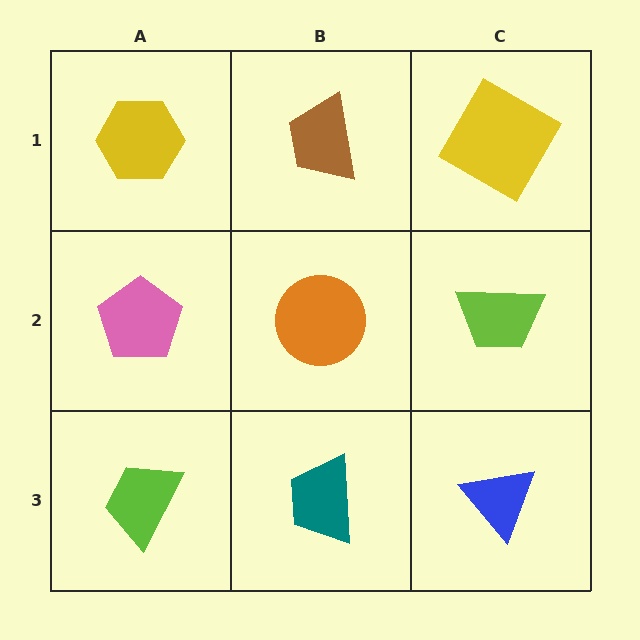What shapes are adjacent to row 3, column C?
A lime trapezoid (row 2, column C), a teal trapezoid (row 3, column B).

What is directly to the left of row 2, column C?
An orange circle.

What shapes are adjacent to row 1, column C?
A lime trapezoid (row 2, column C), a brown trapezoid (row 1, column B).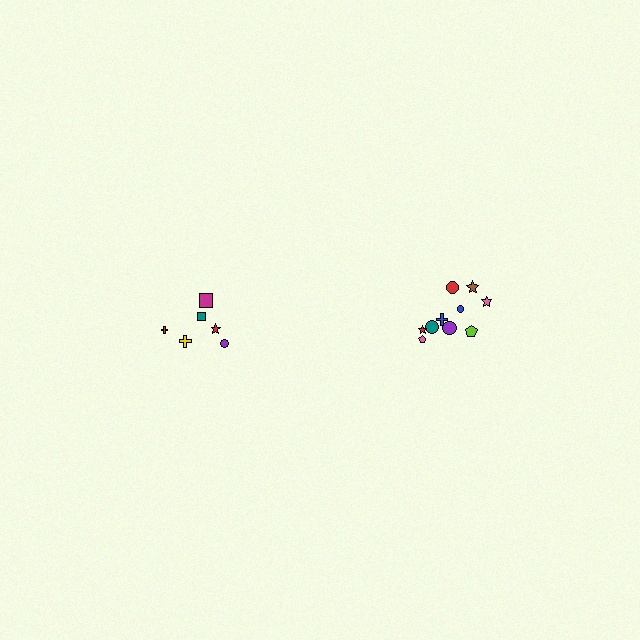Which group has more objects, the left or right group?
The right group.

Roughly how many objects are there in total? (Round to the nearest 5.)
Roughly 15 objects in total.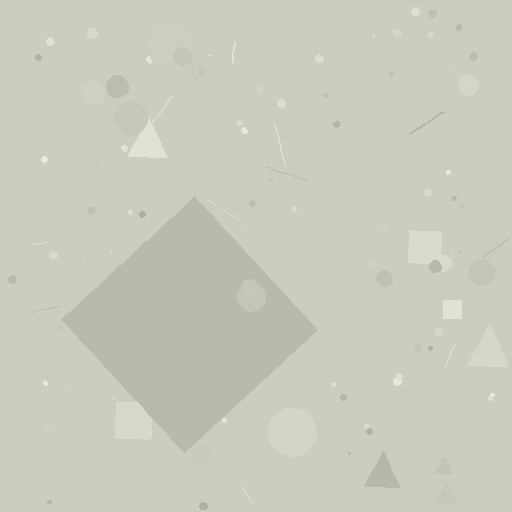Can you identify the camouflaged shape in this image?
The camouflaged shape is a diamond.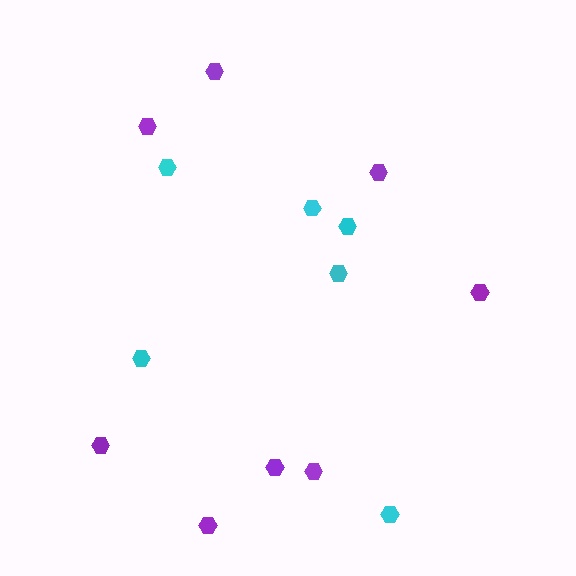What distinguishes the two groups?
There are 2 groups: one group of cyan hexagons (6) and one group of purple hexagons (8).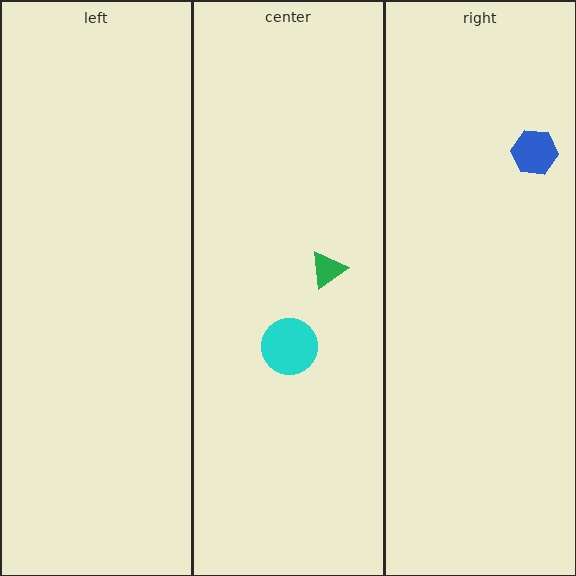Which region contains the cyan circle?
The center region.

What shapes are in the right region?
The blue hexagon.